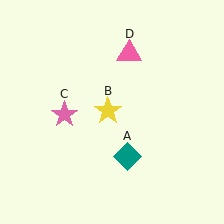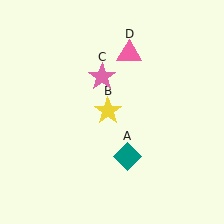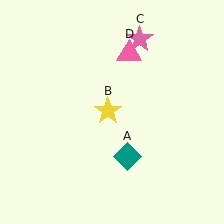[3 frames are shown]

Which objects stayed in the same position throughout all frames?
Teal diamond (object A) and yellow star (object B) and pink triangle (object D) remained stationary.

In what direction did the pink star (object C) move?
The pink star (object C) moved up and to the right.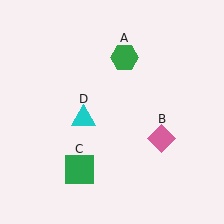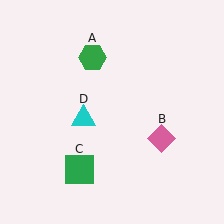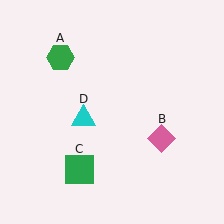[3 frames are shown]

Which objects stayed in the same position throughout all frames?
Pink diamond (object B) and green square (object C) and cyan triangle (object D) remained stationary.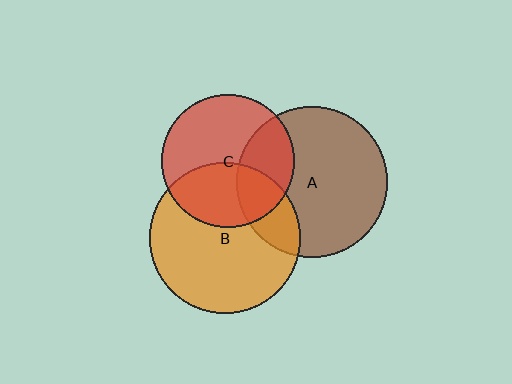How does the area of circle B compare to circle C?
Approximately 1.3 times.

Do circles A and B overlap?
Yes.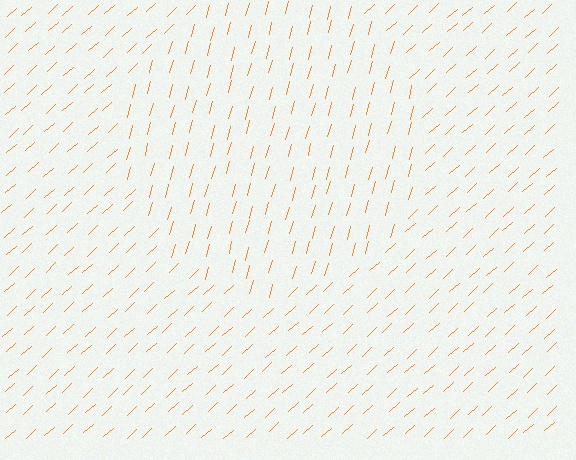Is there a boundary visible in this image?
Yes, there is a texture boundary formed by a change in line orientation.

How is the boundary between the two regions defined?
The boundary is defined purely by a change in line orientation (approximately 33 degrees difference). All lines are the same color and thickness.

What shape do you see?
I see a circle.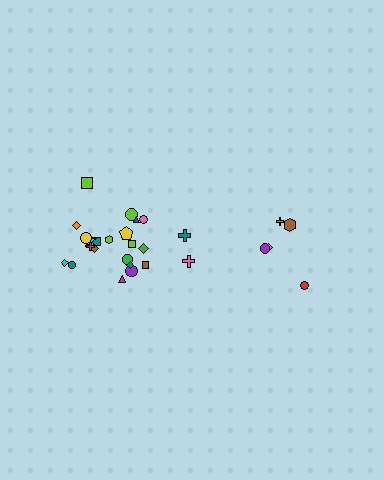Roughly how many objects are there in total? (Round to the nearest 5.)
Roughly 30 objects in total.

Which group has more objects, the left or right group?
The left group.